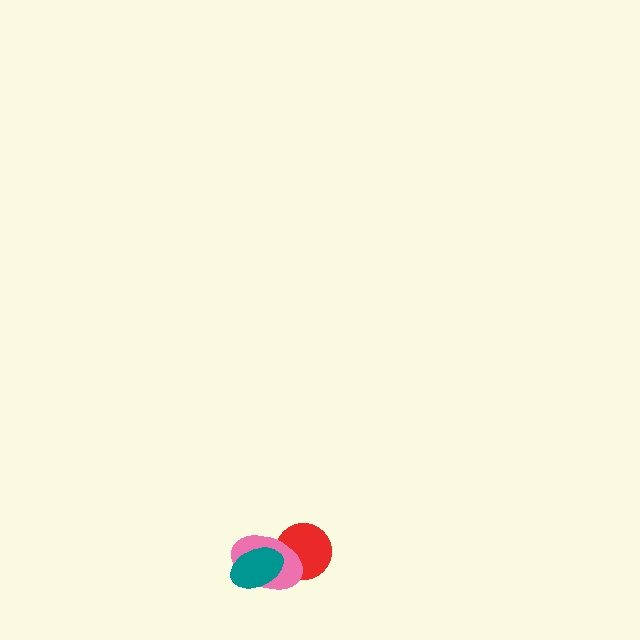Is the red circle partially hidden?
Yes, it is partially covered by another shape.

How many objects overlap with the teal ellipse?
2 objects overlap with the teal ellipse.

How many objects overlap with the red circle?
2 objects overlap with the red circle.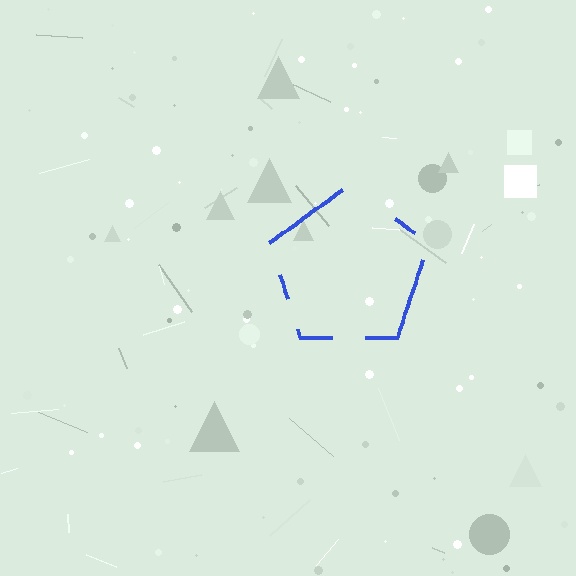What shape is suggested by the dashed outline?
The dashed outline suggests a pentagon.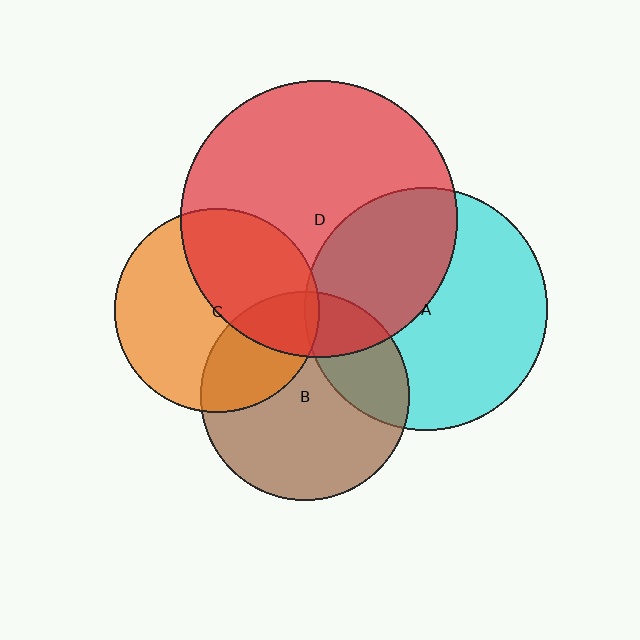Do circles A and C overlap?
Yes.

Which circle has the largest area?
Circle D (red).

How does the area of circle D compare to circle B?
Approximately 1.8 times.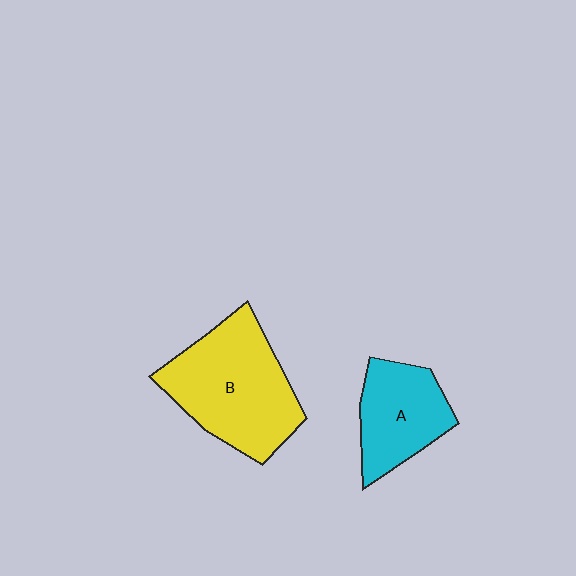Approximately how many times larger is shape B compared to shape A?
Approximately 1.6 times.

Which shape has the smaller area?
Shape A (cyan).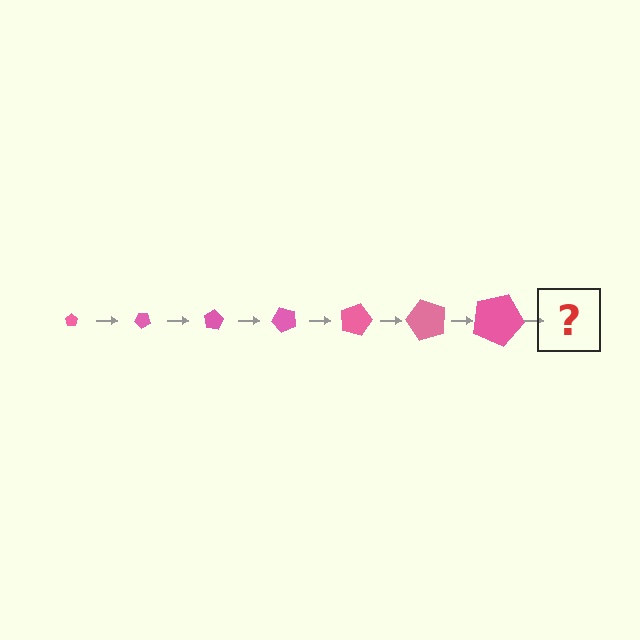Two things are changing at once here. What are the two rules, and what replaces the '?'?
The two rules are that the pentagon grows larger each step and it rotates 40 degrees each step. The '?' should be a pentagon, larger than the previous one and rotated 280 degrees from the start.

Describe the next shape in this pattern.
It should be a pentagon, larger than the previous one and rotated 280 degrees from the start.